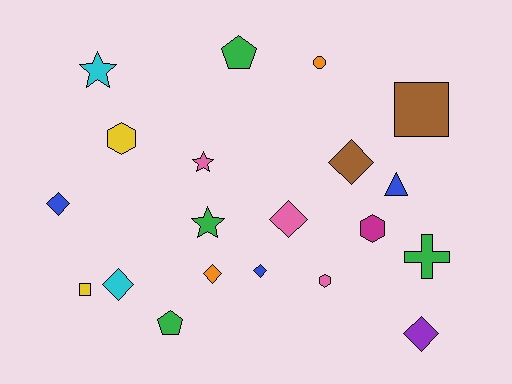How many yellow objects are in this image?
There are 2 yellow objects.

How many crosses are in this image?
There is 1 cross.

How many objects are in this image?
There are 20 objects.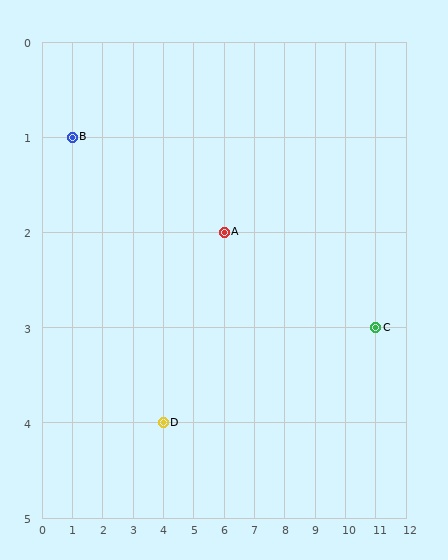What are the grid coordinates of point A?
Point A is at grid coordinates (6, 2).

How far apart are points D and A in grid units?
Points D and A are 2 columns and 2 rows apart (about 2.8 grid units diagonally).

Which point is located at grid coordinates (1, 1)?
Point B is at (1, 1).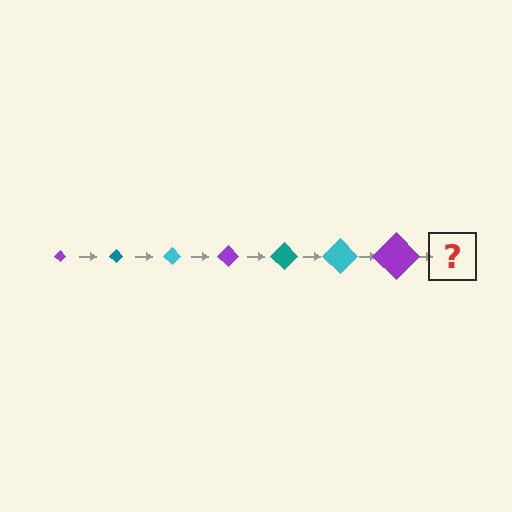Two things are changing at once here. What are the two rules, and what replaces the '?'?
The two rules are that the diamond grows larger each step and the color cycles through purple, teal, and cyan. The '?' should be a teal diamond, larger than the previous one.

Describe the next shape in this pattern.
It should be a teal diamond, larger than the previous one.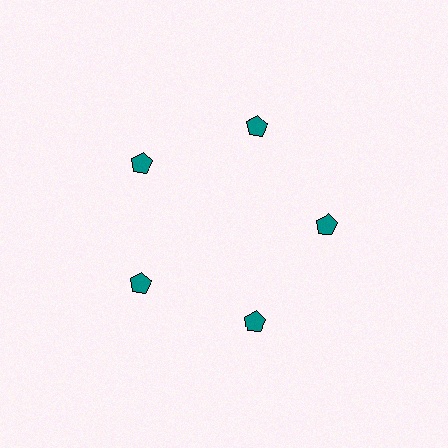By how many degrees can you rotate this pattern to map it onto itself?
The pattern maps onto itself every 72 degrees of rotation.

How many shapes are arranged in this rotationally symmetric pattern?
There are 5 shapes, arranged in 5 groups of 1.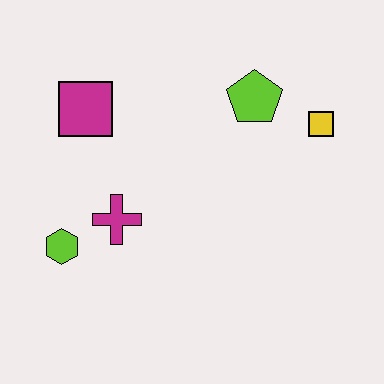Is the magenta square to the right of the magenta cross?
No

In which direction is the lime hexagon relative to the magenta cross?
The lime hexagon is to the left of the magenta cross.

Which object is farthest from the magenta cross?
The yellow square is farthest from the magenta cross.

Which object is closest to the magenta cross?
The lime hexagon is closest to the magenta cross.